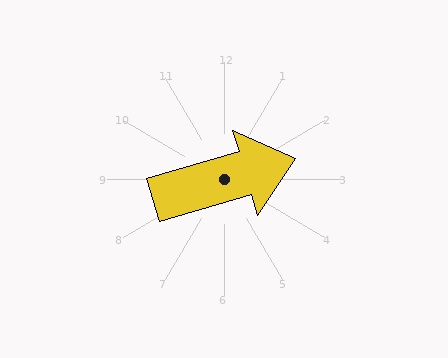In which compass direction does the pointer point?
East.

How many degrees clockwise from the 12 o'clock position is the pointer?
Approximately 74 degrees.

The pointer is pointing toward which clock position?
Roughly 2 o'clock.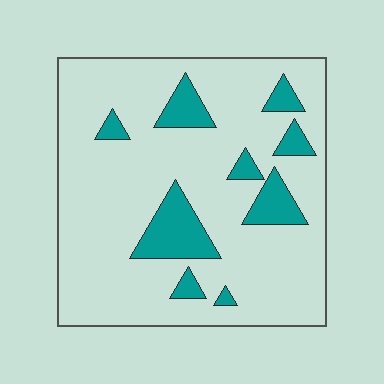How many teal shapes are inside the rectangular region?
9.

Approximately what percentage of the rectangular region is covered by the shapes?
Approximately 15%.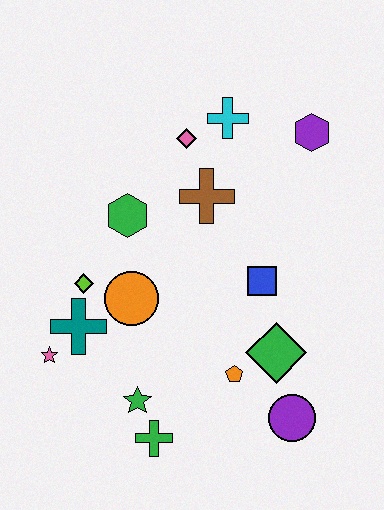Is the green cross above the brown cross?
No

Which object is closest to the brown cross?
The pink diamond is closest to the brown cross.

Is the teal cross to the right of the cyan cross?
No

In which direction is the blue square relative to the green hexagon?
The blue square is to the right of the green hexagon.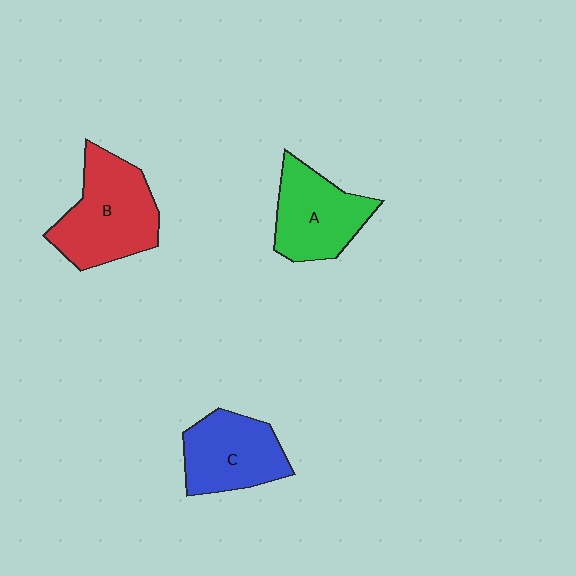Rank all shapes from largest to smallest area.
From largest to smallest: B (red), A (green), C (blue).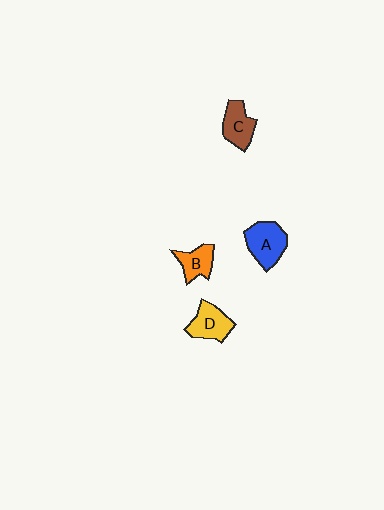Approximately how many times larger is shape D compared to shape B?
Approximately 1.3 times.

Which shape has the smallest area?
Shape B (orange).